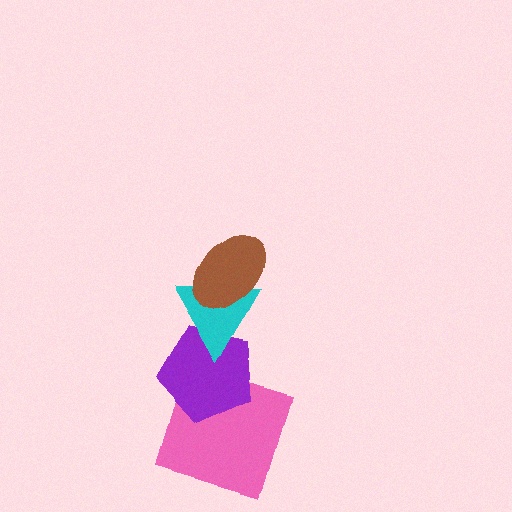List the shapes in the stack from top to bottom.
From top to bottom: the brown ellipse, the cyan triangle, the purple pentagon, the pink square.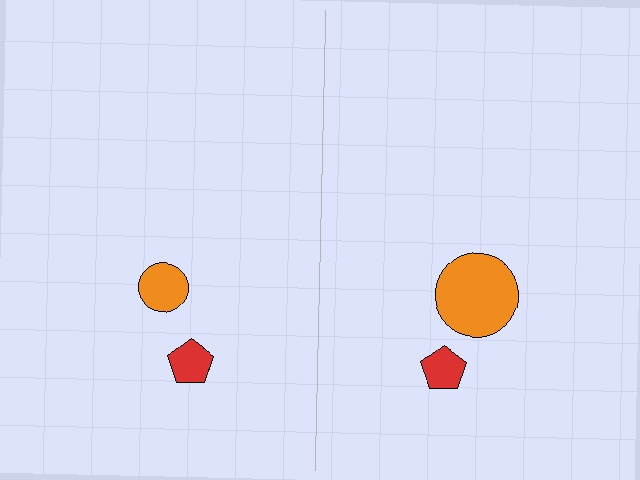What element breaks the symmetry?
The orange circle on the right side has a different size than its mirror counterpart.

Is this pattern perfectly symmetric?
No, the pattern is not perfectly symmetric. The orange circle on the right side has a different size than its mirror counterpart.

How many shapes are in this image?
There are 4 shapes in this image.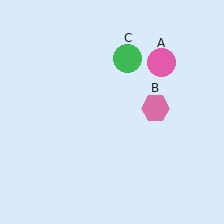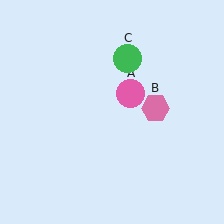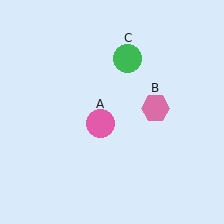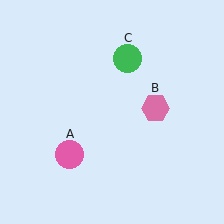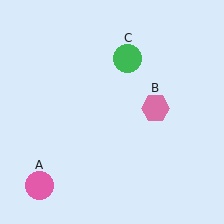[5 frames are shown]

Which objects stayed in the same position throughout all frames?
Pink hexagon (object B) and green circle (object C) remained stationary.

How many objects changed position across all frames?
1 object changed position: pink circle (object A).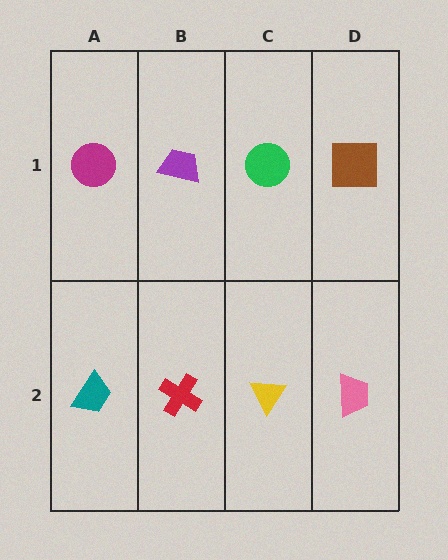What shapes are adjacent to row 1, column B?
A red cross (row 2, column B), a magenta circle (row 1, column A), a green circle (row 1, column C).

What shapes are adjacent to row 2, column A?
A magenta circle (row 1, column A), a red cross (row 2, column B).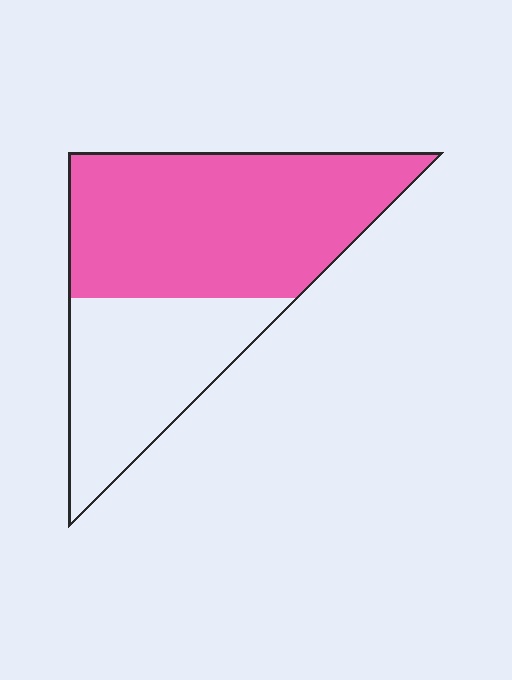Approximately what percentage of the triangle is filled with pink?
Approximately 65%.